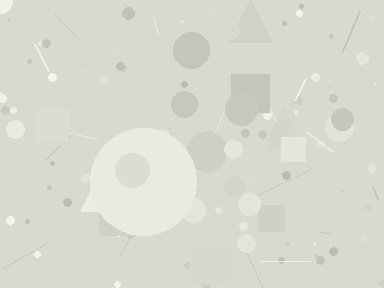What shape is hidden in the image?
A circle is hidden in the image.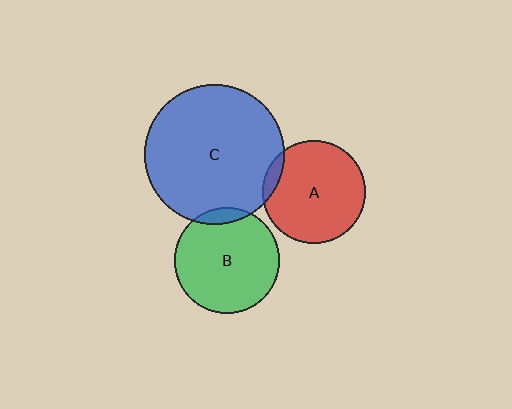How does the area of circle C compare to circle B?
Approximately 1.8 times.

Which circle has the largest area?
Circle C (blue).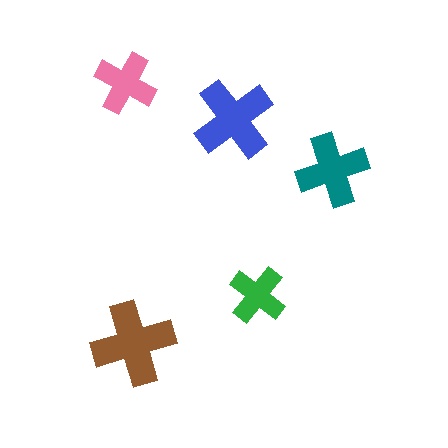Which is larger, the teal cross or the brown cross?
The brown one.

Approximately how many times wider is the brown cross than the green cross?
About 1.5 times wider.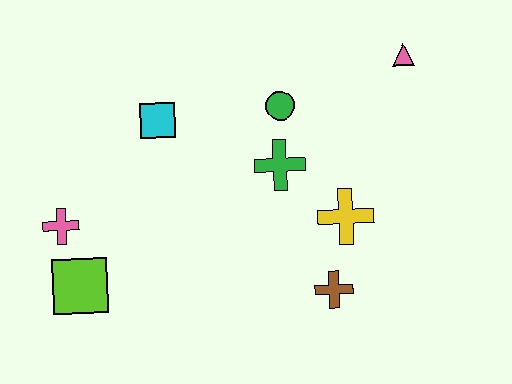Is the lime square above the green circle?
No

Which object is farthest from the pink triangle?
The lime square is farthest from the pink triangle.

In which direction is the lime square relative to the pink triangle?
The lime square is to the left of the pink triangle.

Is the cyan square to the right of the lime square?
Yes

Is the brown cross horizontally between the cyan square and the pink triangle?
Yes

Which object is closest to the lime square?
The pink cross is closest to the lime square.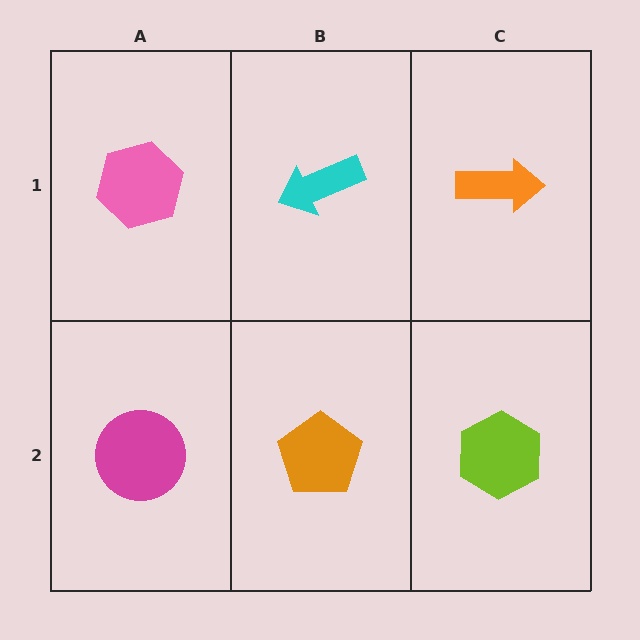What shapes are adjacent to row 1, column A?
A magenta circle (row 2, column A), a cyan arrow (row 1, column B).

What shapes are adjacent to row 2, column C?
An orange arrow (row 1, column C), an orange pentagon (row 2, column B).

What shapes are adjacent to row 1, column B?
An orange pentagon (row 2, column B), a pink hexagon (row 1, column A), an orange arrow (row 1, column C).